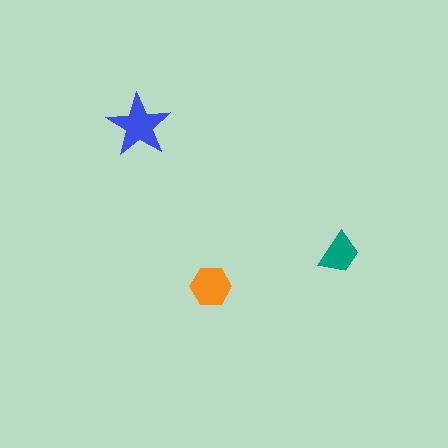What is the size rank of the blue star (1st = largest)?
1st.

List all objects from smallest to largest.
The teal trapezoid, the orange hexagon, the blue star.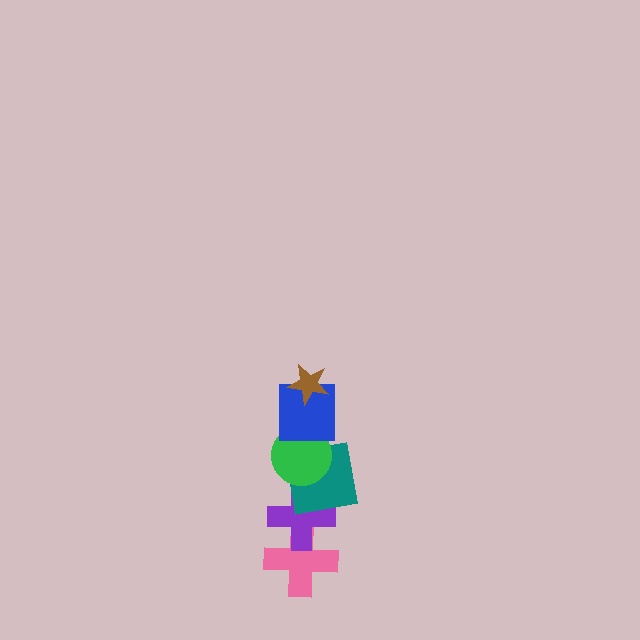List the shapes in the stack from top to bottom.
From top to bottom: the brown star, the blue square, the green circle, the teal square, the purple cross, the pink cross.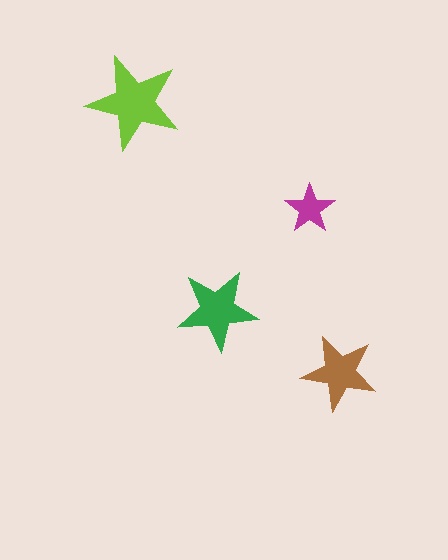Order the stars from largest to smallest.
the lime one, the green one, the brown one, the magenta one.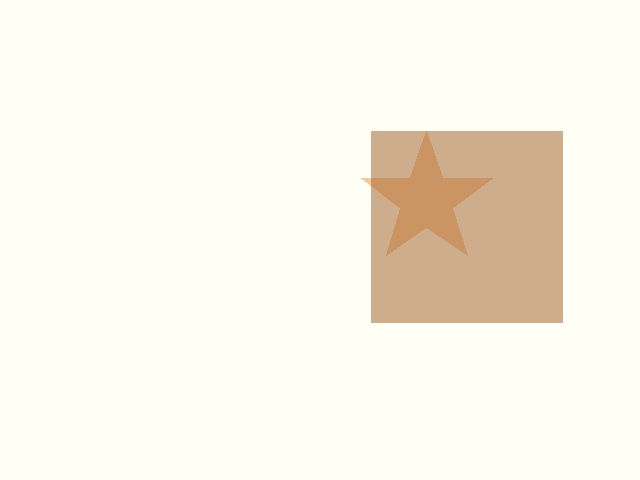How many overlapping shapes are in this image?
There are 2 overlapping shapes in the image.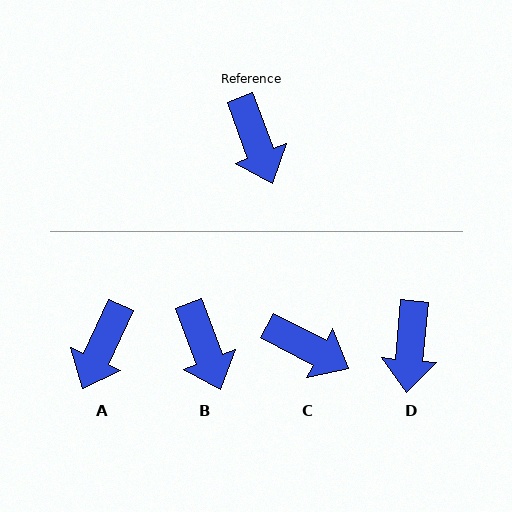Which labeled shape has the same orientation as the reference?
B.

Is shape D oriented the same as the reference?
No, it is off by about 26 degrees.